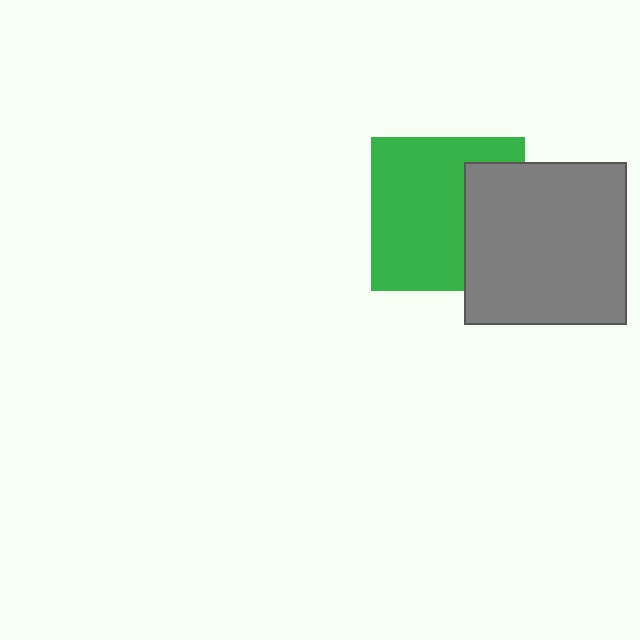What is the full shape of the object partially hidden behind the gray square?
The partially hidden object is a green square.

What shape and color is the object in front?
The object in front is a gray square.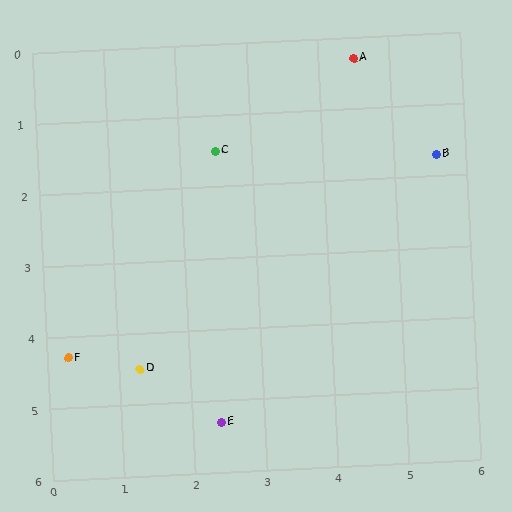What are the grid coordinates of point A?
Point A is at approximately (4.5, 0.3).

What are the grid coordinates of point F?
Point F is at approximately (0.3, 4.3).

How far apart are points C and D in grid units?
Points C and D are about 3.2 grid units apart.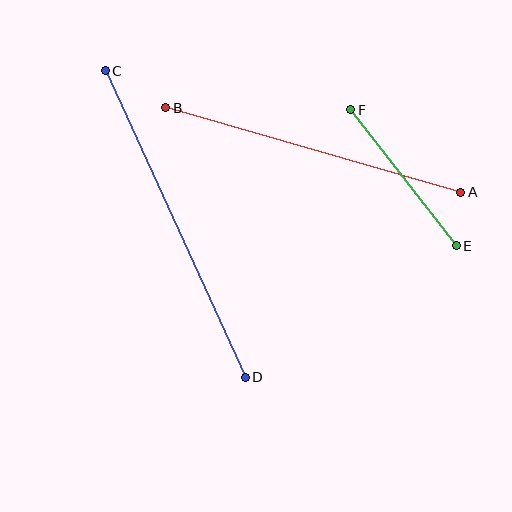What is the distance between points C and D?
The distance is approximately 337 pixels.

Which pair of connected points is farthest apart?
Points C and D are farthest apart.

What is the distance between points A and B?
The distance is approximately 307 pixels.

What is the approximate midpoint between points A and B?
The midpoint is at approximately (313, 150) pixels.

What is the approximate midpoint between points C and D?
The midpoint is at approximately (175, 224) pixels.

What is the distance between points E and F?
The distance is approximately 172 pixels.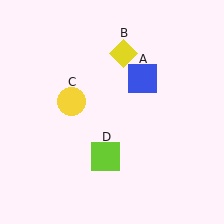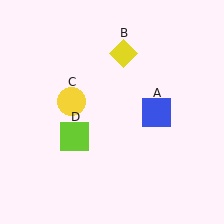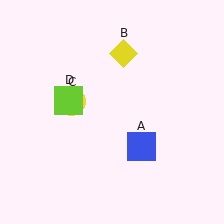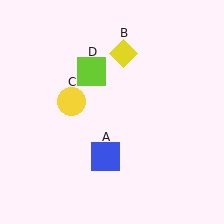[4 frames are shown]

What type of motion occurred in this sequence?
The blue square (object A), lime square (object D) rotated clockwise around the center of the scene.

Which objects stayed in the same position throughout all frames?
Yellow diamond (object B) and yellow circle (object C) remained stationary.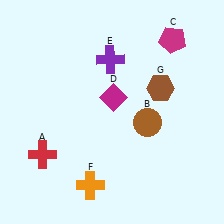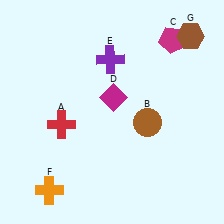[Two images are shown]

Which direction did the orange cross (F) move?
The orange cross (F) moved left.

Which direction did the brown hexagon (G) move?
The brown hexagon (G) moved up.